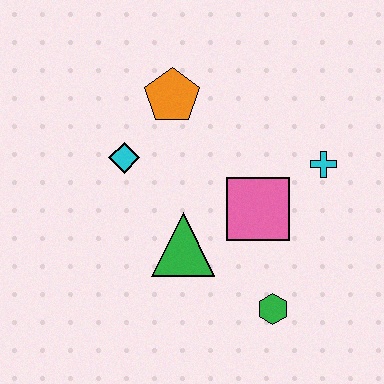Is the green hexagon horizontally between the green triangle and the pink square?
No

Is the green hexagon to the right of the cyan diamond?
Yes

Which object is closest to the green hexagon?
The pink square is closest to the green hexagon.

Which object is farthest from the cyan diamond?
The green hexagon is farthest from the cyan diamond.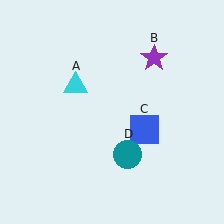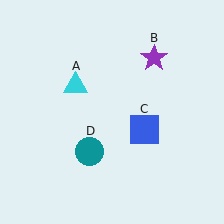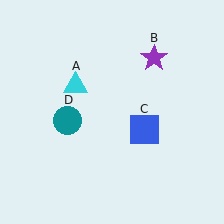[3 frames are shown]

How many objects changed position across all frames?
1 object changed position: teal circle (object D).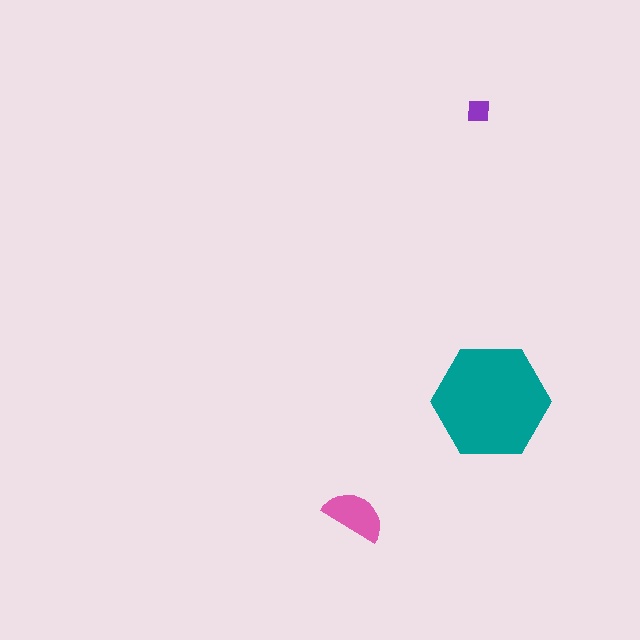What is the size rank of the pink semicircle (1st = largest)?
2nd.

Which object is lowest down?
The pink semicircle is bottommost.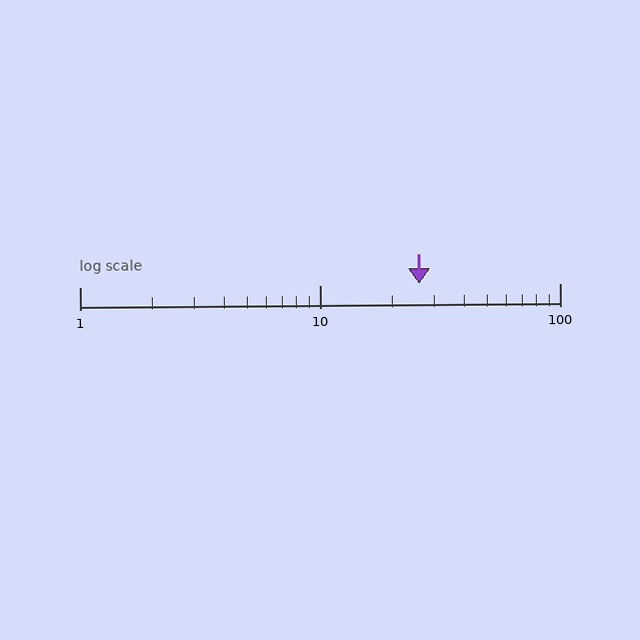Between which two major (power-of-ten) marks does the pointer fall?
The pointer is between 10 and 100.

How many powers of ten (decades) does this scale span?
The scale spans 2 decades, from 1 to 100.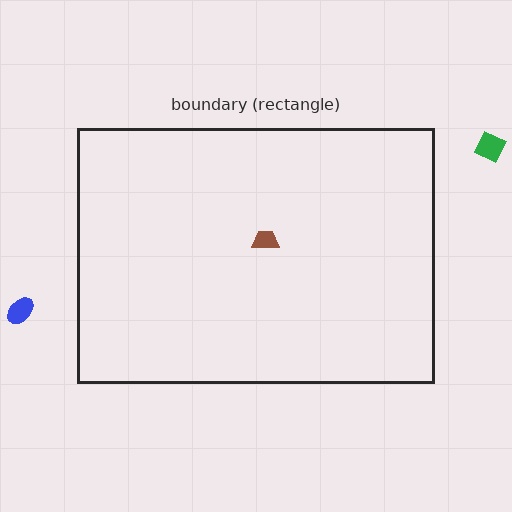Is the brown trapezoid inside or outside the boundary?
Inside.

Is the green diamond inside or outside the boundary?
Outside.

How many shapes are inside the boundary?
1 inside, 2 outside.